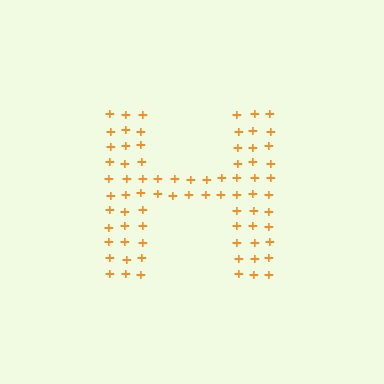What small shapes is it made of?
It is made of small plus signs.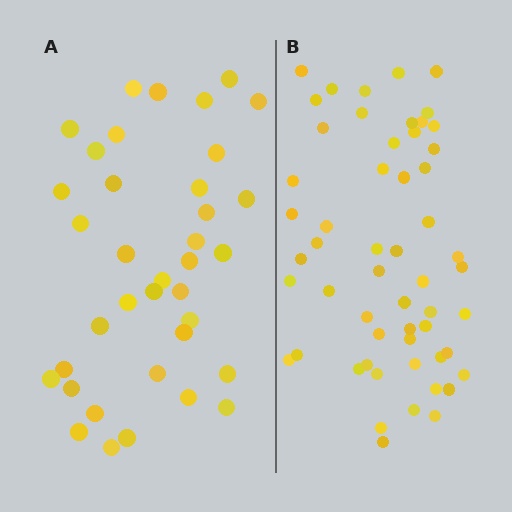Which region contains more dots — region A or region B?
Region B (the right region) has more dots.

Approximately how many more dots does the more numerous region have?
Region B has approximately 20 more dots than region A.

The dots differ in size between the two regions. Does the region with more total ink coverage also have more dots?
No. Region A has more total ink coverage because its dots are larger, but region B actually contains more individual dots. Total area can be misleading — the number of items is what matters here.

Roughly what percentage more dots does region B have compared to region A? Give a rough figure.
About 50% more.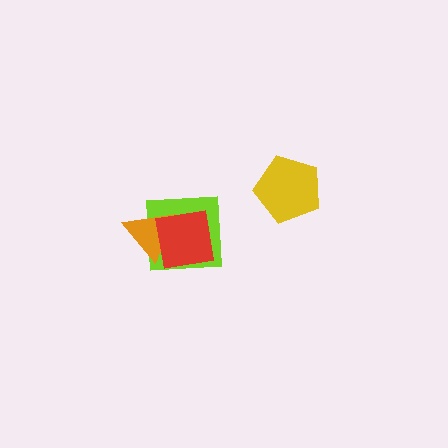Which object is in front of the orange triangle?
The red square is in front of the orange triangle.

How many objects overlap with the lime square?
2 objects overlap with the lime square.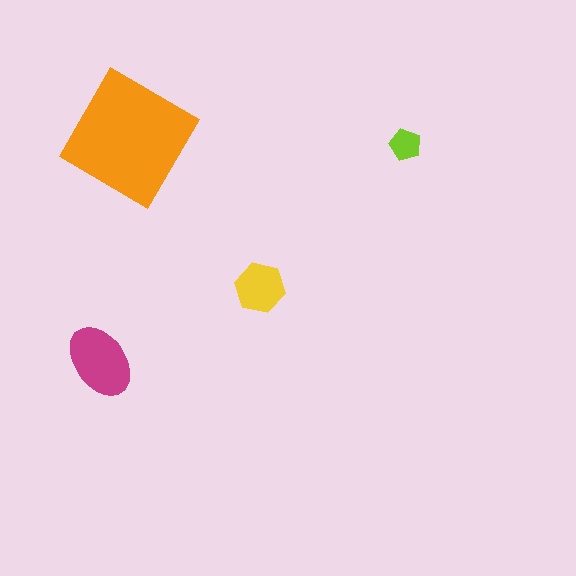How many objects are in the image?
There are 4 objects in the image.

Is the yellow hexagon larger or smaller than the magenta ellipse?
Smaller.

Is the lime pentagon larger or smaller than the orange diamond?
Smaller.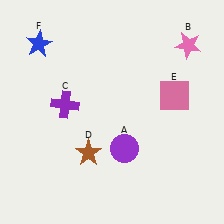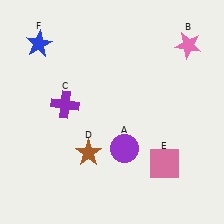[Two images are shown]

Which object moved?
The pink square (E) moved down.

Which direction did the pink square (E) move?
The pink square (E) moved down.